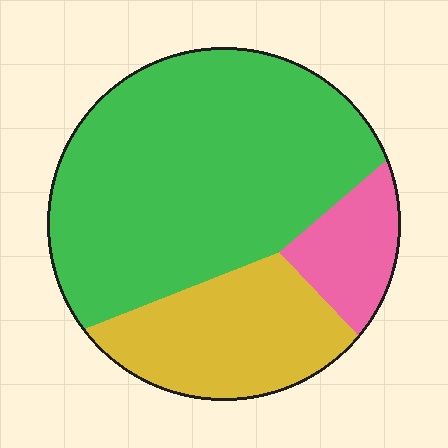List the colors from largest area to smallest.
From largest to smallest: green, yellow, pink.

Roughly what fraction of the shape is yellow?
Yellow takes up less than a quarter of the shape.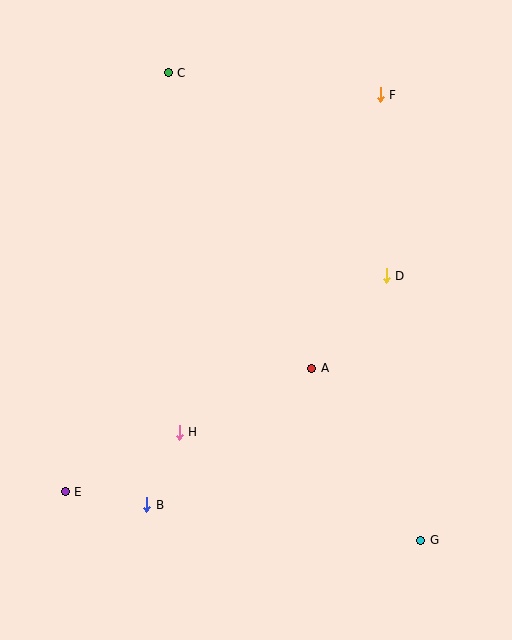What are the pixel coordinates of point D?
Point D is at (386, 276).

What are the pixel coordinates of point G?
Point G is at (421, 540).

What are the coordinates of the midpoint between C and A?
The midpoint between C and A is at (240, 221).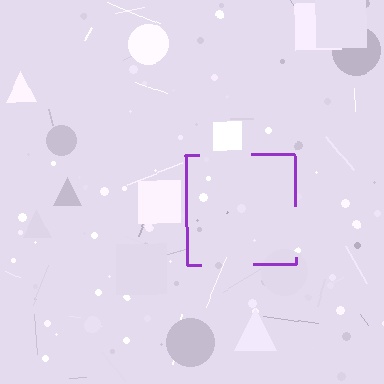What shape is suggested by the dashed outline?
The dashed outline suggests a square.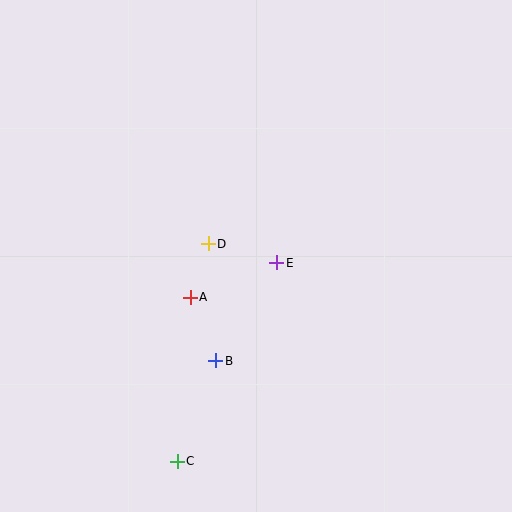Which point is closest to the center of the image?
Point E at (277, 263) is closest to the center.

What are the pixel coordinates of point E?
Point E is at (277, 263).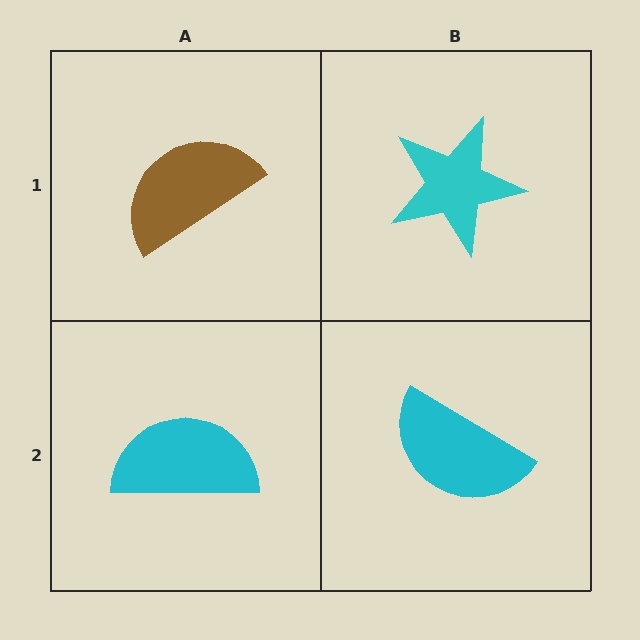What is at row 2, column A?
A cyan semicircle.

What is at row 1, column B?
A cyan star.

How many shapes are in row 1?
2 shapes.